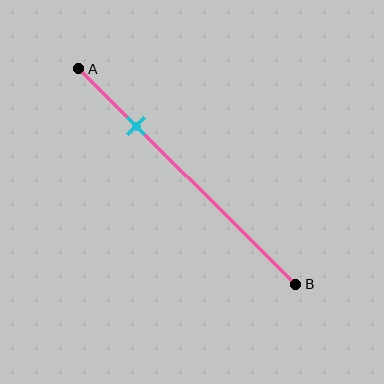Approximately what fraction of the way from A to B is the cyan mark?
The cyan mark is approximately 25% of the way from A to B.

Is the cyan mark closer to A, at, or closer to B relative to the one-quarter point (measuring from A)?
The cyan mark is approximately at the one-quarter point of segment AB.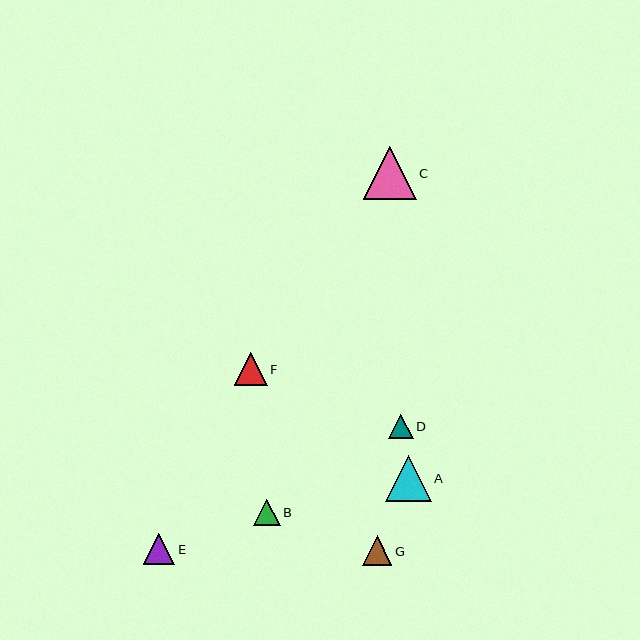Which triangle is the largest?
Triangle C is the largest with a size of approximately 52 pixels.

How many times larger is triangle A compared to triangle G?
Triangle A is approximately 1.6 times the size of triangle G.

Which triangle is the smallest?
Triangle D is the smallest with a size of approximately 25 pixels.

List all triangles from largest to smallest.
From largest to smallest: C, A, F, E, G, B, D.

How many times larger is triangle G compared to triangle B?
Triangle G is approximately 1.1 times the size of triangle B.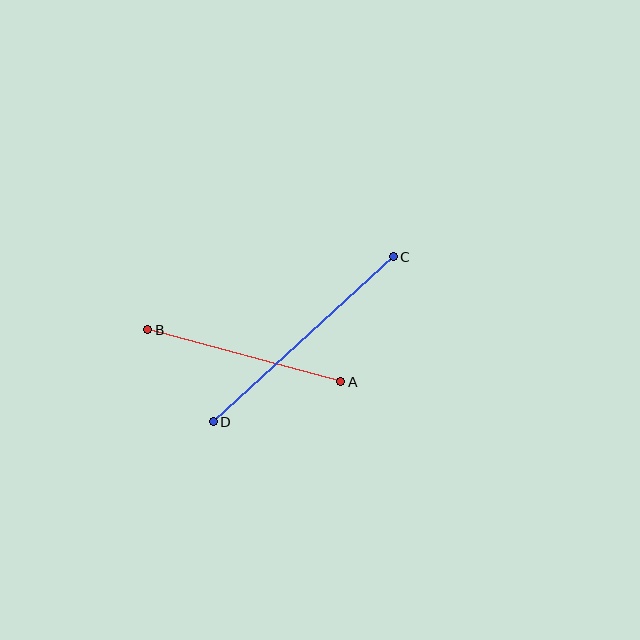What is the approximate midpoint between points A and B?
The midpoint is at approximately (244, 356) pixels.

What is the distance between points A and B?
The distance is approximately 200 pixels.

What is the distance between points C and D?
The distance is approximately 244 pixels.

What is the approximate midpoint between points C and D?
The midpoint is at approximately (303, 339) pixels.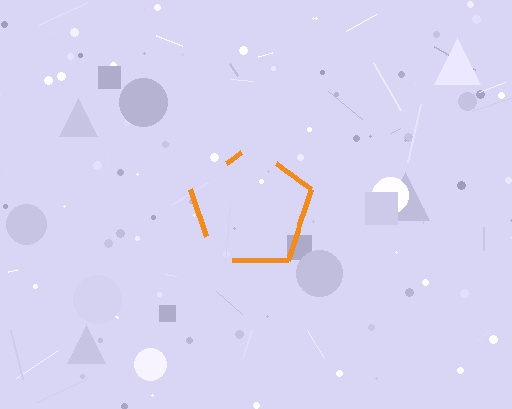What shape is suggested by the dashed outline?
The dashed outline suggests a pentagon.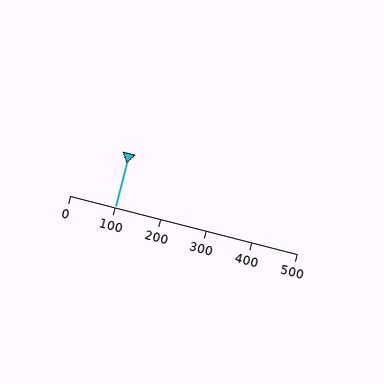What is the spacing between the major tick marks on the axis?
The major ticks are spaced 100 apart.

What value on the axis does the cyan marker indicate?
The marker indicates approximately 100.